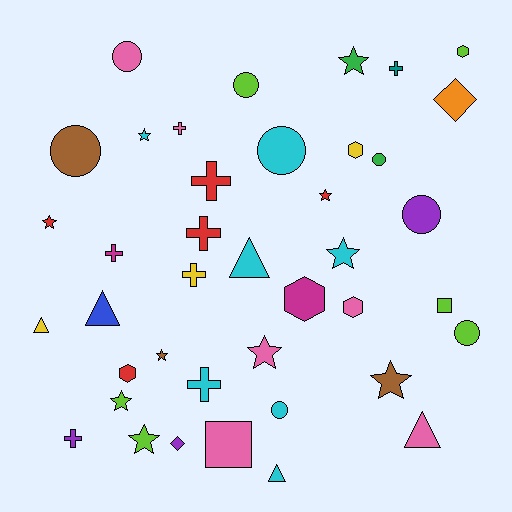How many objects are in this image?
There are 40 objects.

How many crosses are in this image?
There are 8 crosses.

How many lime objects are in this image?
There are 6 lime objects.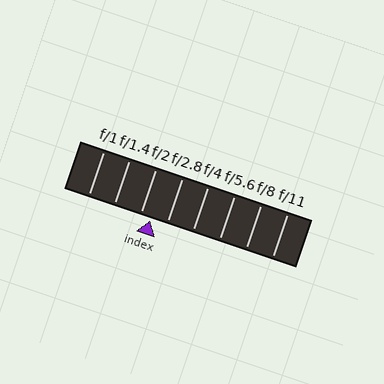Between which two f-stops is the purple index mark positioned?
The index mark is between f/2 and f/2.8.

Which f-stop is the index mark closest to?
The index mark is closest to f/2.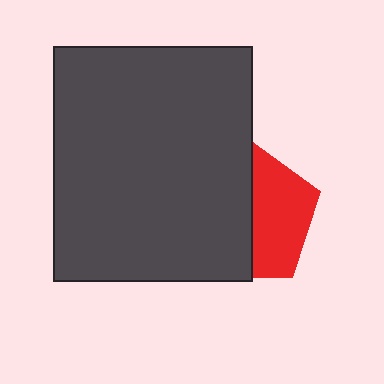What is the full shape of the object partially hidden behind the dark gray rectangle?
The partially hidden object is a red pentagon.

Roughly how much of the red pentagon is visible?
A small part of it is visible (roughly 44%).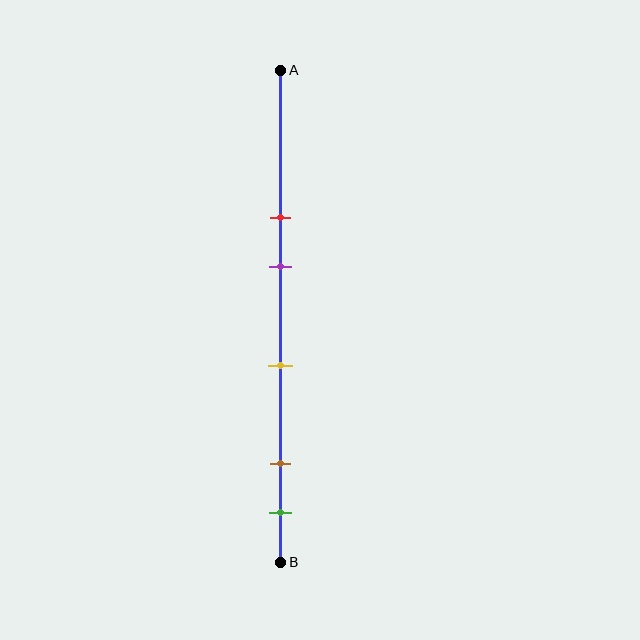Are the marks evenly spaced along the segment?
No, the marks are not evenly spaced.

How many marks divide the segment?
There are 5 marks dividing the segment.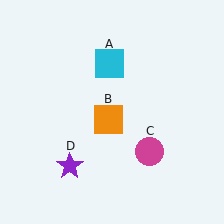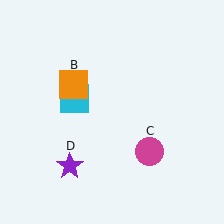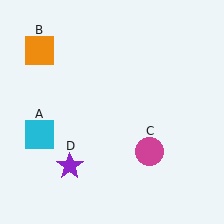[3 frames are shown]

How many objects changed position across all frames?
2 objects changed position: cyan square (object A), orange square (object B).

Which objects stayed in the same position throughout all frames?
Magenta circle (object C) and purple star (object D) remained stationary.